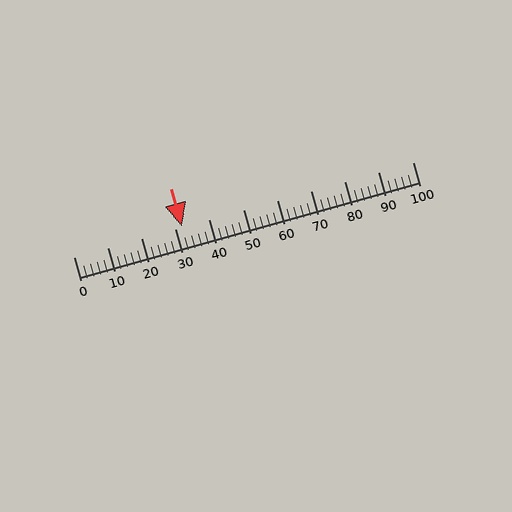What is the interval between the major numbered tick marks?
The major tick marks are spaced 10 units apart.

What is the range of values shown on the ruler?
The ruler shows values from 0 to 100.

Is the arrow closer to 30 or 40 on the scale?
The arrow is closer to 30.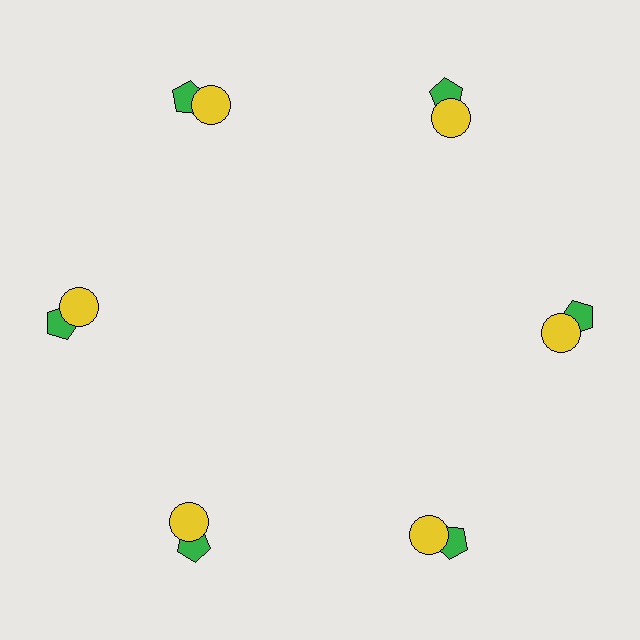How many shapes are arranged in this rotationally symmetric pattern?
There are 12 shapes, arranged in 6 groups of 2.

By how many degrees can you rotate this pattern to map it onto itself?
The pattern maps onto itself every 60 degrees of rotation.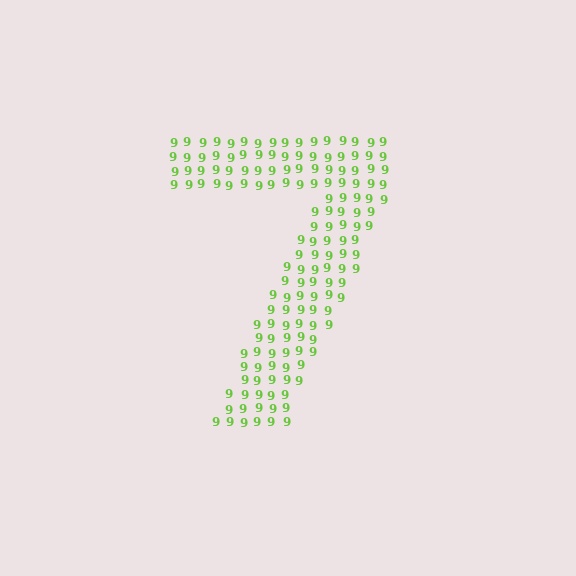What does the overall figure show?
The overall figure shows the digit 7.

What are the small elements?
The small elements are digit 9's.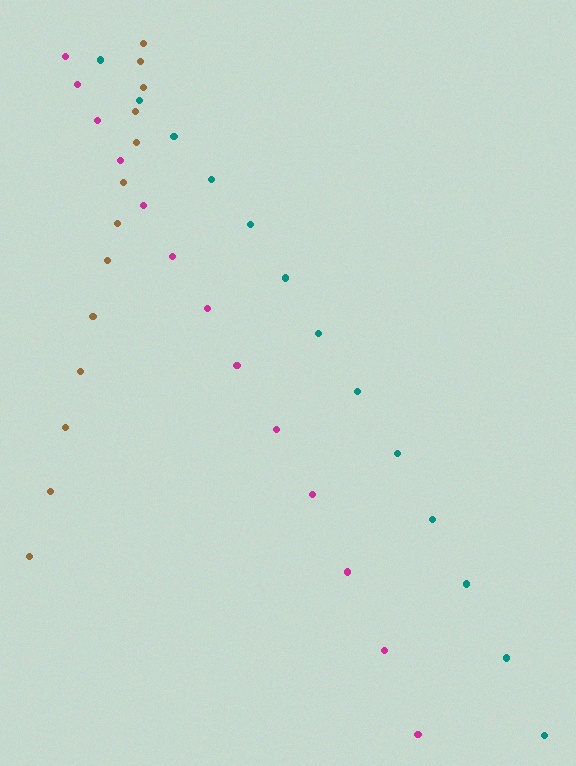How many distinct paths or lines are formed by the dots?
There are 3 distinct paths.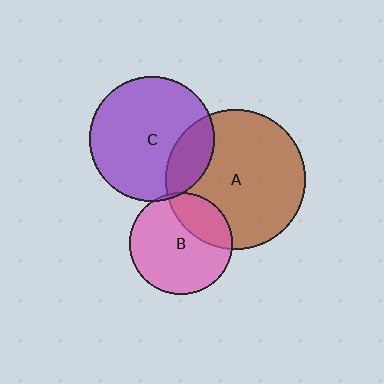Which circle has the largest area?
Circle A (brown).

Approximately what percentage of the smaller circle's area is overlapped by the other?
Approximately 5%.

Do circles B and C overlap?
Yes.